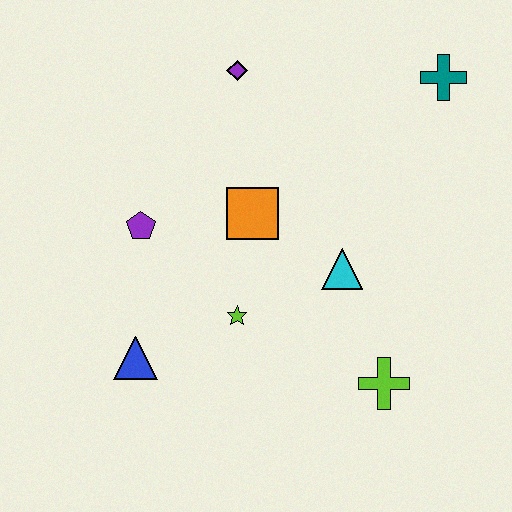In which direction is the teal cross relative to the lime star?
The teal cross is above the lime star.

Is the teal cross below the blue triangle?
No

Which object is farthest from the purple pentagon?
The teal cross is farthest from the purple pentagon.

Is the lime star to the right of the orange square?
No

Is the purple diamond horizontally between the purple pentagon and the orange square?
Yes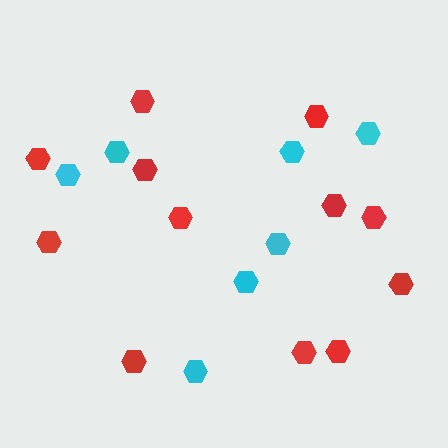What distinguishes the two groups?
There are 2 groups: one group of red hexagons (12) and one group of cyan hexagons (7).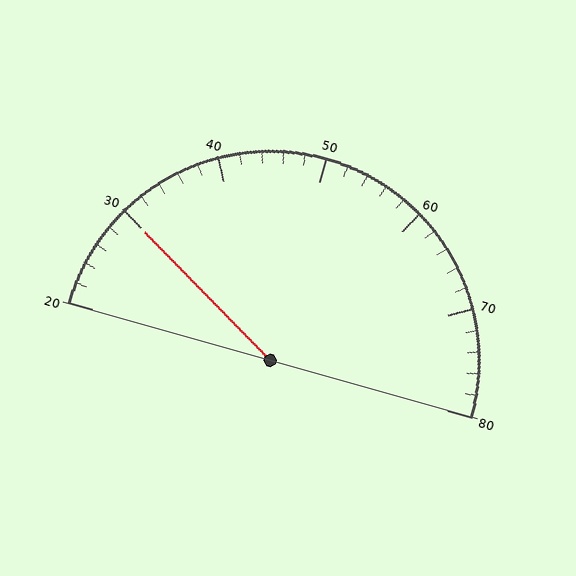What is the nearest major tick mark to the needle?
The nearest major tick mark is 30.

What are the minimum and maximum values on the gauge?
The gauge ranges from 20 to 80.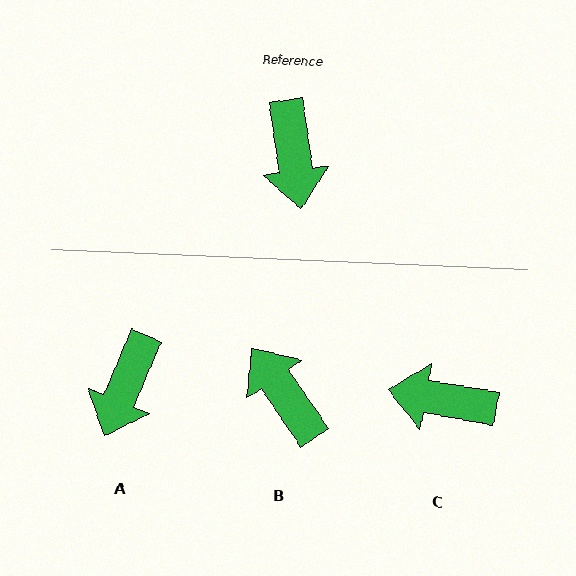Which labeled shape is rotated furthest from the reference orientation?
B, about 153 degrees away.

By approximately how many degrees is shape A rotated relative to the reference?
Approximately 31 degrees clockwise.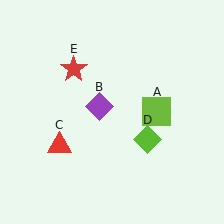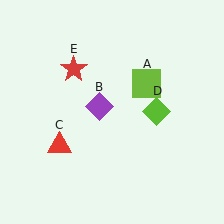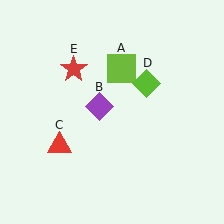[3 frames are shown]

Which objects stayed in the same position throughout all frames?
Purple diamond (object B) and red triangle (object C) and red star (object E) remained stationary.